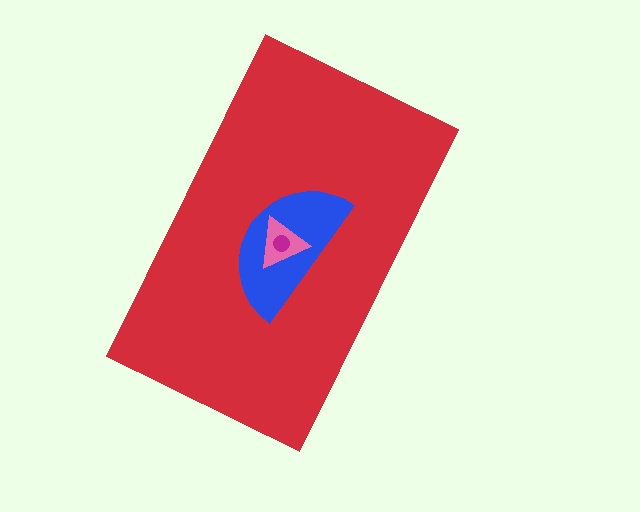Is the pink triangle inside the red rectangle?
Yes.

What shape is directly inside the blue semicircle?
The pink triangle.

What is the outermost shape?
The red rectangle.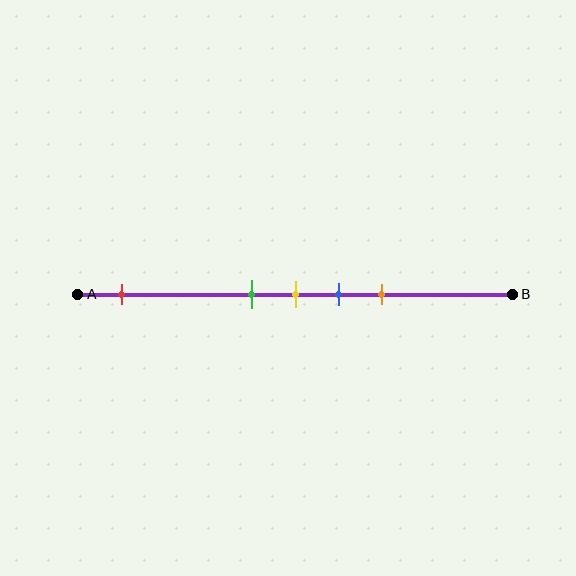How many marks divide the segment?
There are 5 marks dividing the segment.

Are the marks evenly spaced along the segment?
No, the marks are not evenly spaced.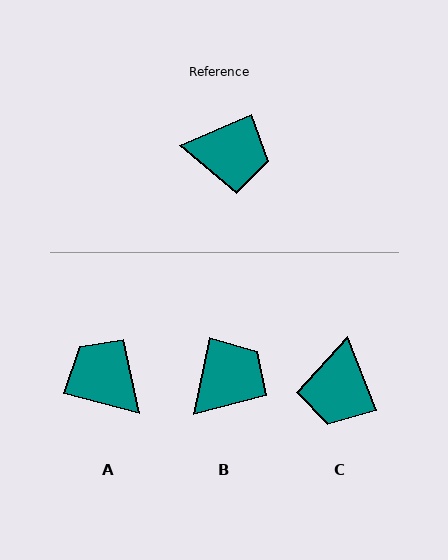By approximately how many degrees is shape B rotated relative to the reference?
Approximately 55 degrees counter-clockwise.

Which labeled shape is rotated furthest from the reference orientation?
A, about 143 degrees away.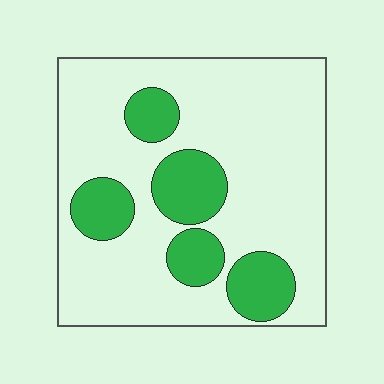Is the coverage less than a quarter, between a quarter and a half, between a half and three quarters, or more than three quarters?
Less than a quarter.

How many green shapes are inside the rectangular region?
5.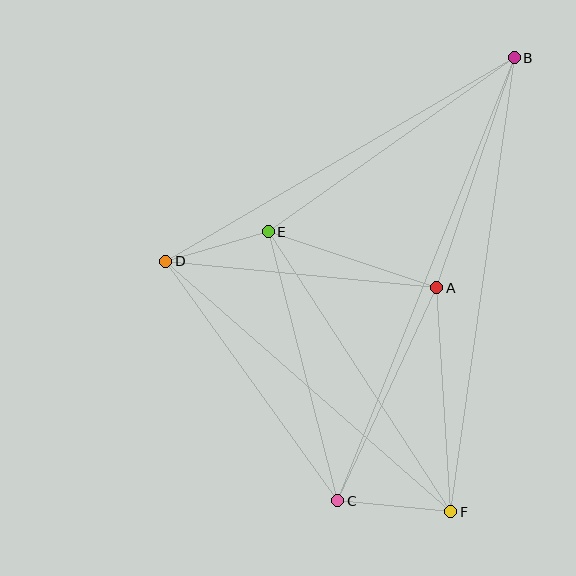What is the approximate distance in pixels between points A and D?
The distance between A and D is approximately 272 pixels.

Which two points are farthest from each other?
Points B and C are farthest from each other.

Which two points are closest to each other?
Points D and E are closest to each other.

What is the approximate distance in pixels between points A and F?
The distance between A and F is approximately 224 pixels.